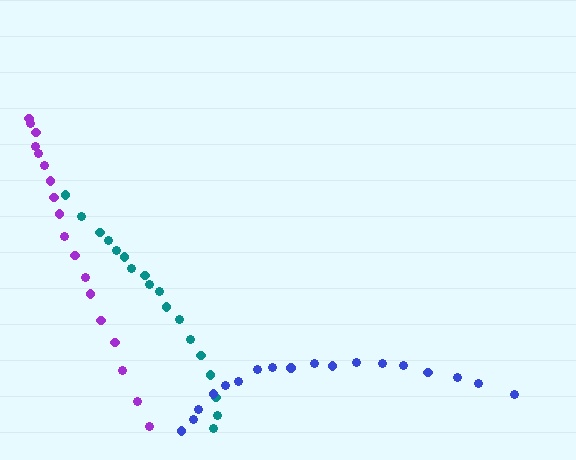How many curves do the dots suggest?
There are 3 distinct paths.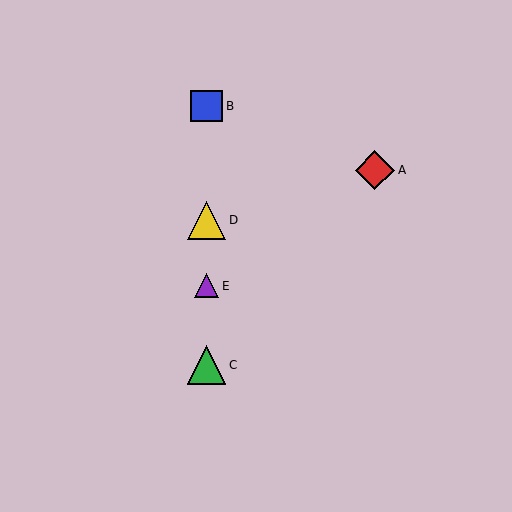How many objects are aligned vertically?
4 objects (B, C, D, E) are aligned vertically.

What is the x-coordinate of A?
Object A is at x≈375.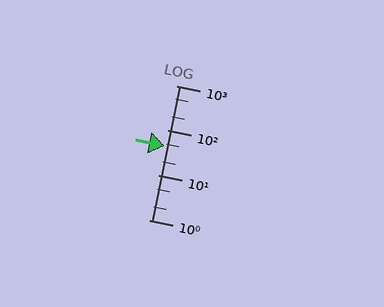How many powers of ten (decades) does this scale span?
The scale spans 3 decades, from 1 to 1000.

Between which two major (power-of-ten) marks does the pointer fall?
The pointer is between 10 and 100.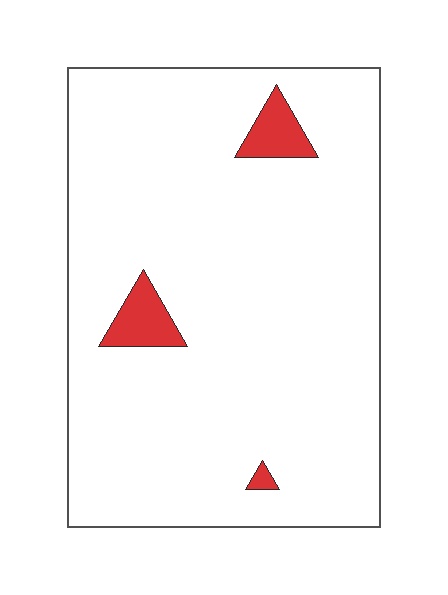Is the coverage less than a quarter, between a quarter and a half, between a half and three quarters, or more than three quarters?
Less than a quarter.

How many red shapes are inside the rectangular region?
3.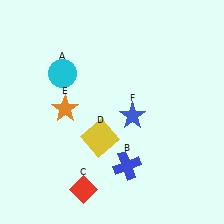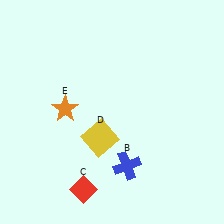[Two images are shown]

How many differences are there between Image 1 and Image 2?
There are 2 differences between the two images.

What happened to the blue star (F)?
The blue star (F) was removed in Image 2. It was in the bottom-right area of Image 1.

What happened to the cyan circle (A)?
The cyan circle (A) was removed in Image 2. It was in the top-left area of Image 1.